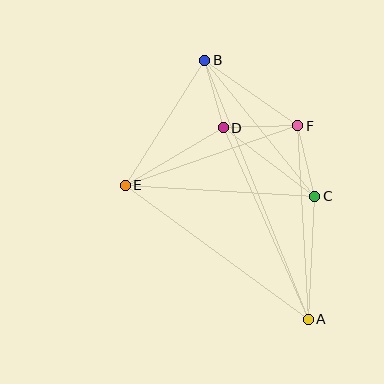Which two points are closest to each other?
Points B and D are closest to each other.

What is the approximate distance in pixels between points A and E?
The distance between A and E is approximately 227 pixels.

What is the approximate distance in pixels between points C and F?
The distance between C and F is approximately 73 pixels.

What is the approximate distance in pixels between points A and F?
The distance between A and F is approximately 194 pixels.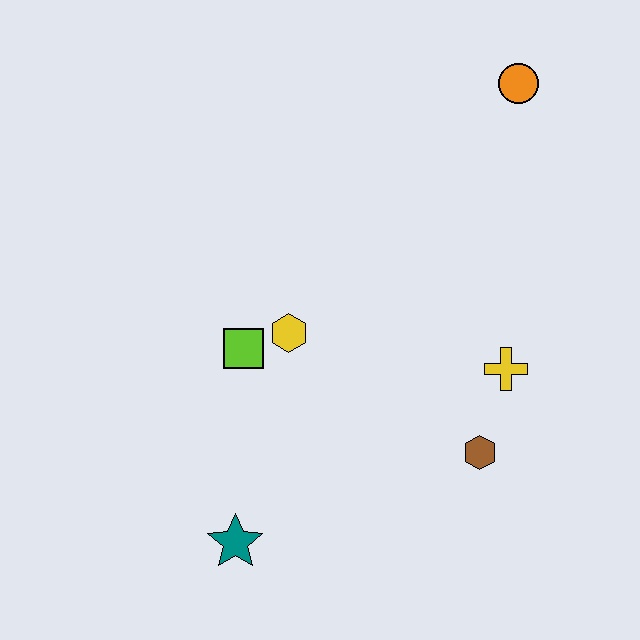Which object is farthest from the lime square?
The orange circle is farthest from the lime square.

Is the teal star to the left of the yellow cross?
Yes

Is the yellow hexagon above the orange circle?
No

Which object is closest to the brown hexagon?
The yellow cross is closest to the brown hexagon.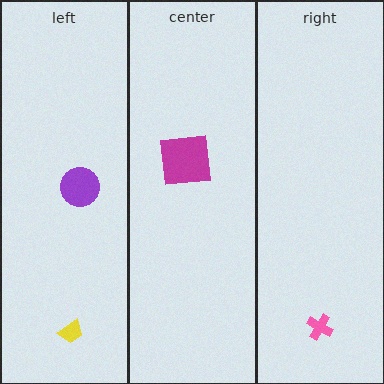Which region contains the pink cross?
The right region.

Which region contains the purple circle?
The left region.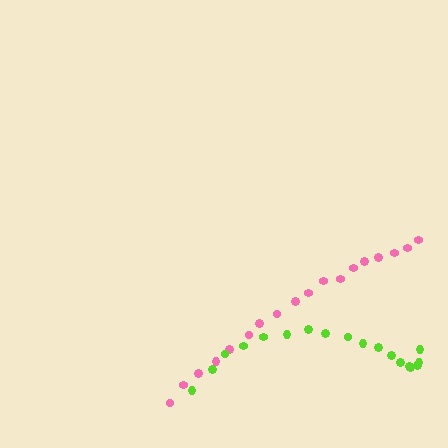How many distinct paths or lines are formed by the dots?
There are 2 distinct paths.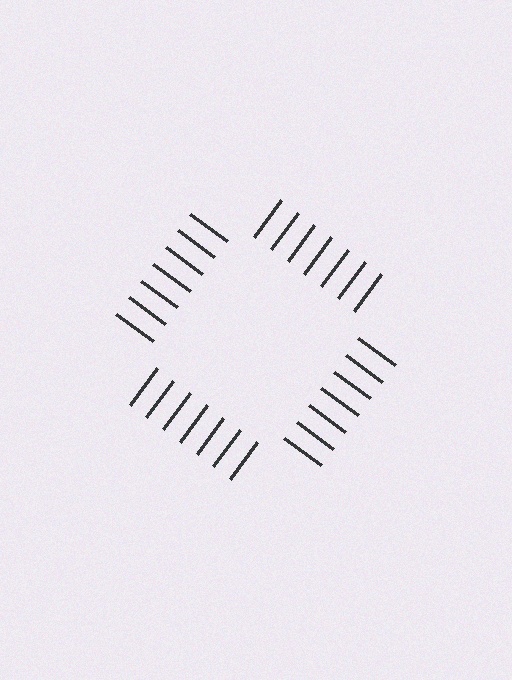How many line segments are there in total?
28 — 7 along each of the 4 edges.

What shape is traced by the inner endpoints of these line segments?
An illusory square — the line segments terminate on its edges but no continuous stroke is drawn.